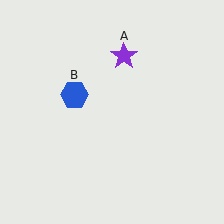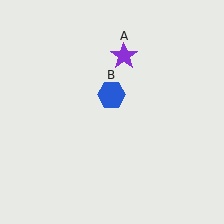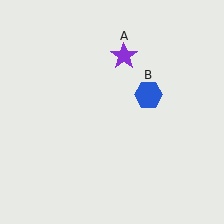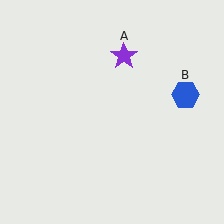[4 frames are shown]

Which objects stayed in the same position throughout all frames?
Purple star (object A) remained stationary.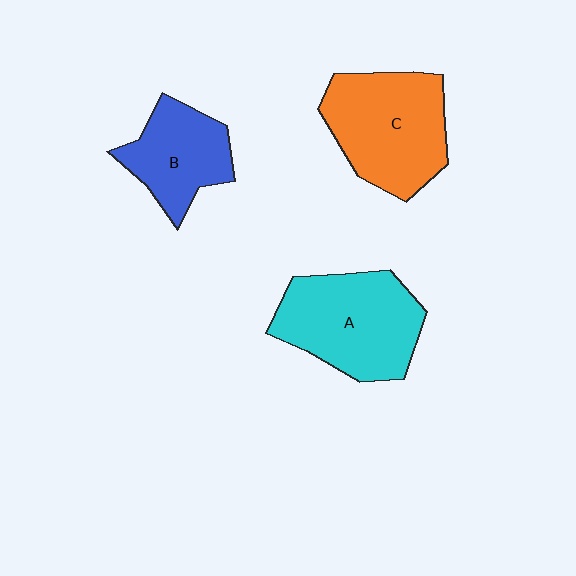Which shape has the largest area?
Shape A (cyan).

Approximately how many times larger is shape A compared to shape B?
Approximately 1.5 times.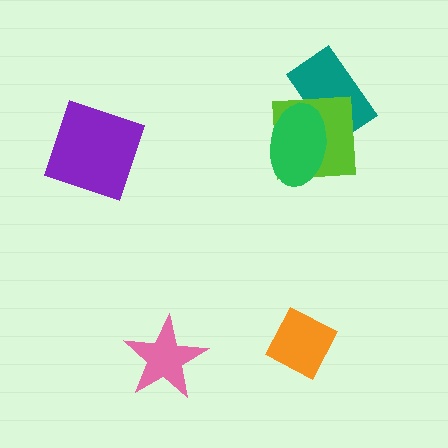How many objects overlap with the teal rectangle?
2 objects overlap with the teal rectangle.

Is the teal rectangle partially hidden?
Yes, it is partially covered by another shape.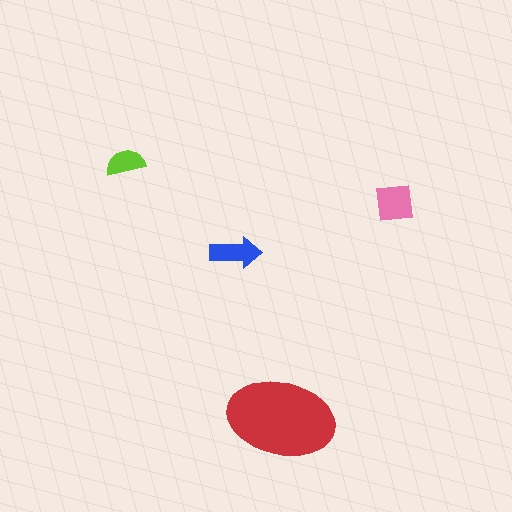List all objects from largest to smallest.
The red ellipse, the pink square, the blue arrow, the lime semicircle.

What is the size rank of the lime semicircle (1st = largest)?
4th.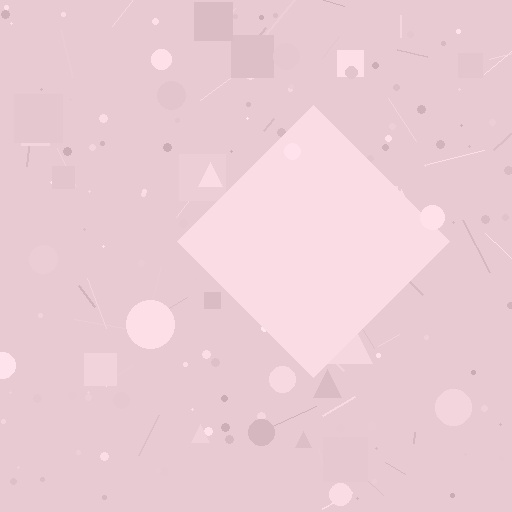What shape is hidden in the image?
A diamond is hidden in the image.